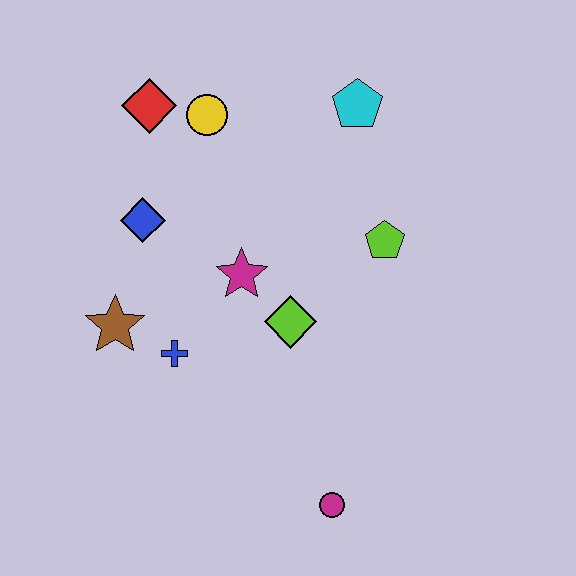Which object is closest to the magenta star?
The lime diamond is closest to the magenta star.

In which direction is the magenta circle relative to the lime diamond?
The magenta circle is below the lime diamond.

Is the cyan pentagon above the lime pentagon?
Yes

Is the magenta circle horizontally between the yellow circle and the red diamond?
No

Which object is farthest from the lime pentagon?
The brown star is farthest from the lime pentagon.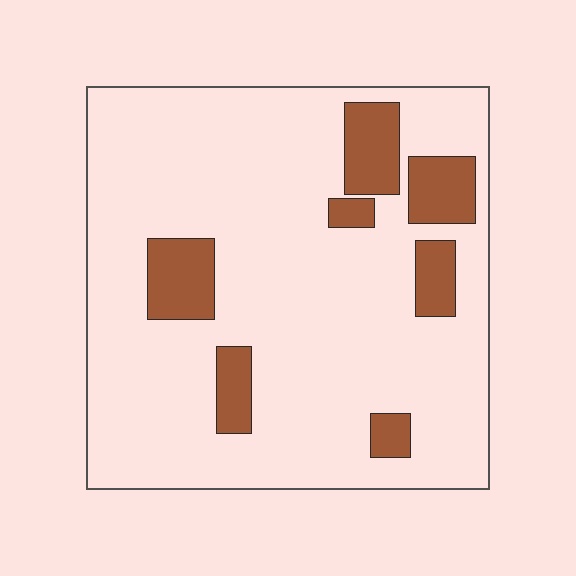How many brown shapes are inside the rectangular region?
7.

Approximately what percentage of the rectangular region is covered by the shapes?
Approximately 15%.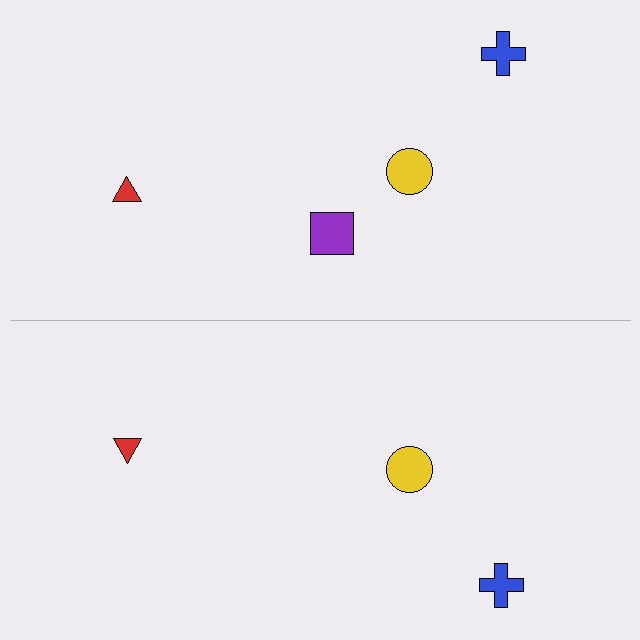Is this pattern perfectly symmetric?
No, the pattern is not perfectly symmetric. A purple square is missing from the bottom side.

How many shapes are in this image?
There are 7 shapes in this image.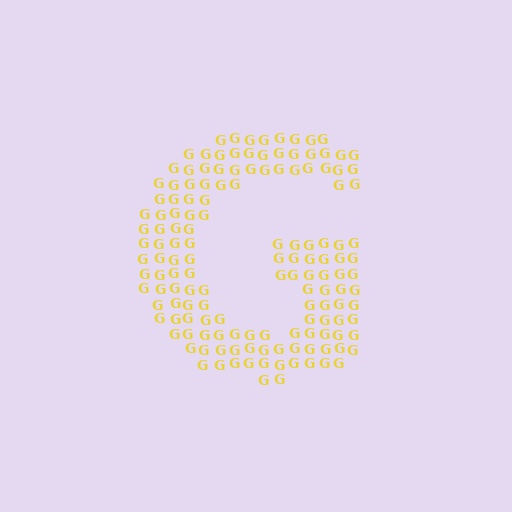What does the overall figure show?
The overall figure shows the letter G.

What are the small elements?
The small elements are letter G's.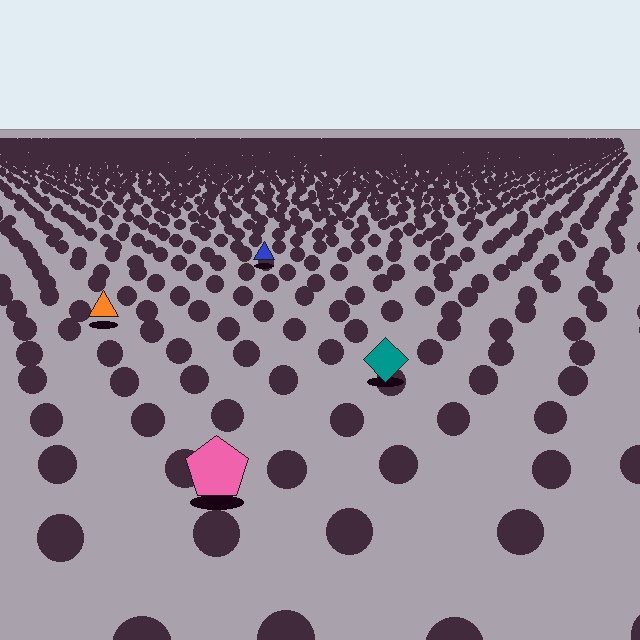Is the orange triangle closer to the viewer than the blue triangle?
Yes. The orange triangle is closer — you can tell from the texture gradient: the ground texture is coarser near it.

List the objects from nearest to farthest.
From nearest to farthest: the pink pentagon, the teal diamond, the orange triangle, the blue triangle.